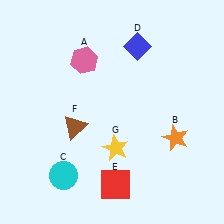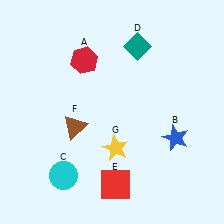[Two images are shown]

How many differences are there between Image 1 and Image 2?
There are 3 differences between the two images.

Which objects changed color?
A changed from pink to red. B changed from orange to blue. D changed from blue to teal.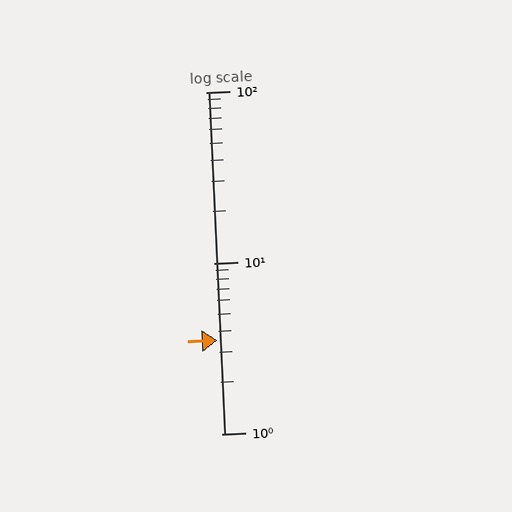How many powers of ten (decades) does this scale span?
The scale spans 2 decades, from 1 to 100.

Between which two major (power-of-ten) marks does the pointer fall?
The pointer is between 1 and 10.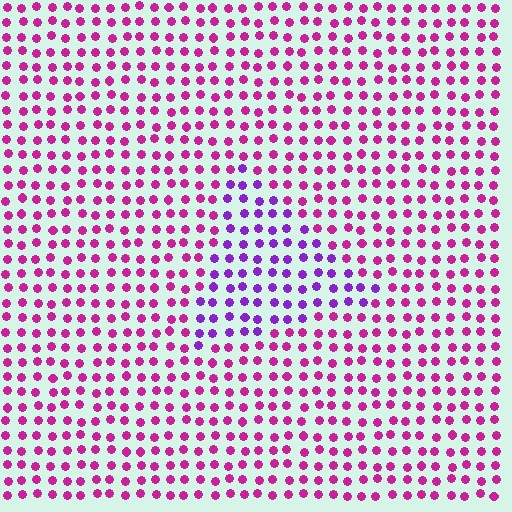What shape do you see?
I see a triangle.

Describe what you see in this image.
The image is filled with small magenta elements in a uniform arrangement. A triangle-shaped region is visible where the elements are tinted to a slightly different hue, forming a subtle color boundary.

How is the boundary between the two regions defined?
The boundary is defined purely by a slight shift in hue (about 40 degrees). Spacing, size, and orientation are identical on both sides.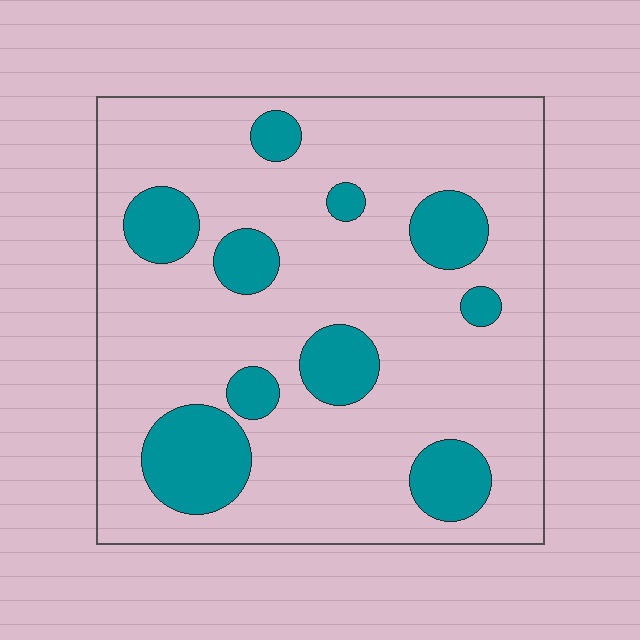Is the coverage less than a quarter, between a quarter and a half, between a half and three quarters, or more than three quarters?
Less than a quarter.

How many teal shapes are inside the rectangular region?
10.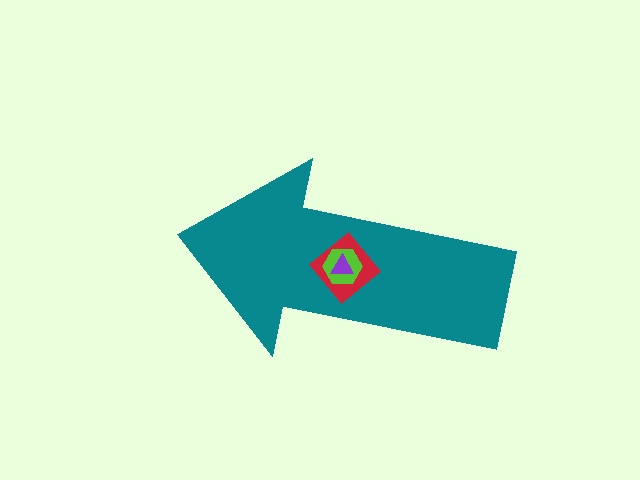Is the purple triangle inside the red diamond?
Yes.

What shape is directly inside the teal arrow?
The red diamond.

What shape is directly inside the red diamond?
The lime hexagon.